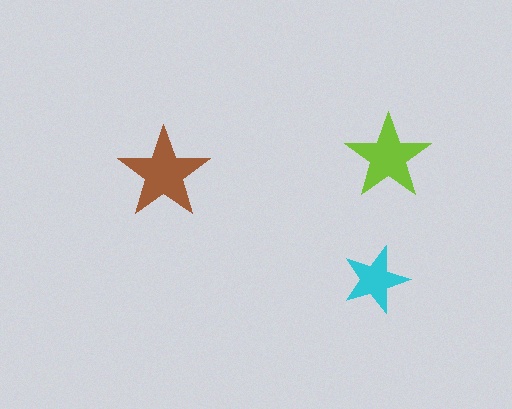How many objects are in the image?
There are 3 objects in the image.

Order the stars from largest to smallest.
the brown one, the lime one, the cyan one.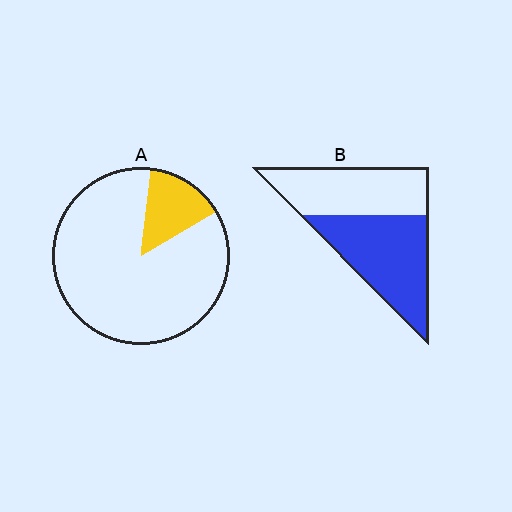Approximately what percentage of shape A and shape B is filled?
A is approximately 15% and B is approximately 55%.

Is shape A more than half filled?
No.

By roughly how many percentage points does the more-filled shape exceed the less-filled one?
By roughly 40 percentage points (B over A).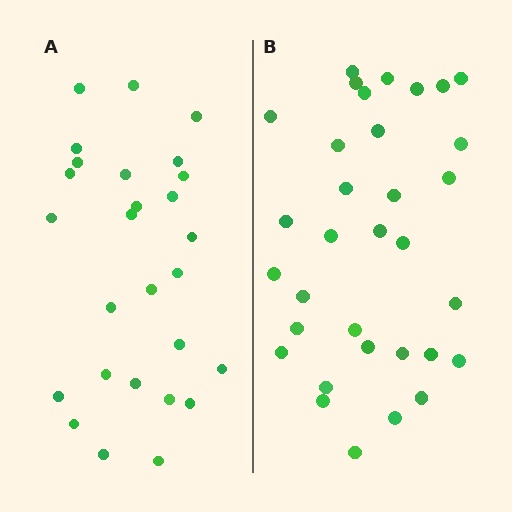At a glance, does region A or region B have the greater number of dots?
Region B (the right region) has more dots.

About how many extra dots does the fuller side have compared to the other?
Region B has about 6 more dots than region A.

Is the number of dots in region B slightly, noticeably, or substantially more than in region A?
Region B has only slightly more — the two regions are fairly close. The ratio is roughly 1.2 to 1.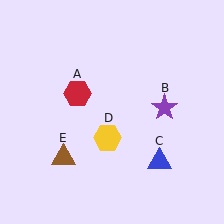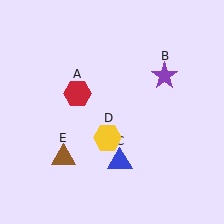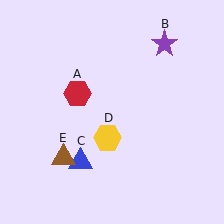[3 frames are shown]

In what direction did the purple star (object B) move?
The purple star (object B) moved up.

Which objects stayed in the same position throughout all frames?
Red hexagon (object A) and yellow hexagon (object D) and brown triangle (object E) remained stationary.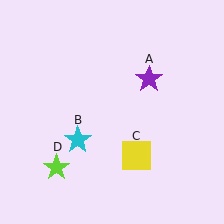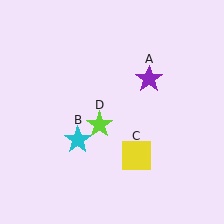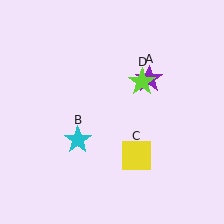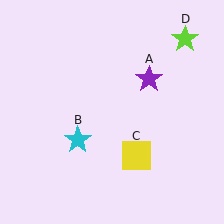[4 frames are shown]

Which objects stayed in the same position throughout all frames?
Purple star (object A) and cyan star (object B) and yellow square (object C) remained stationary.